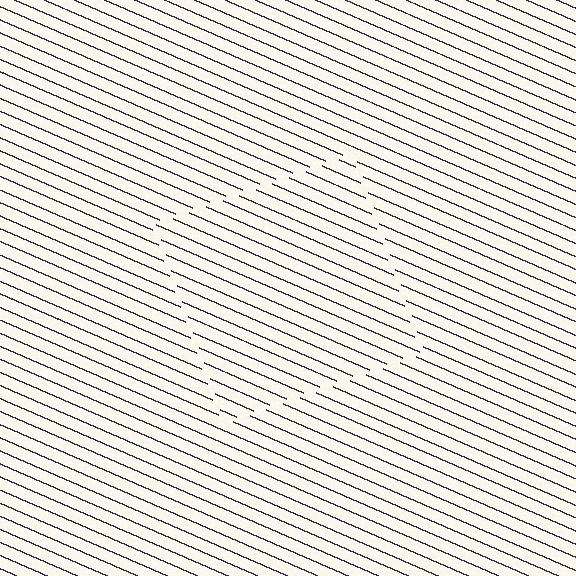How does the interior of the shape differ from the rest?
The interior of the shape contains the same grating, shifted by half a period — the contour is defined by the phase discontinuity where line-ends from the inner and outer gratings abut.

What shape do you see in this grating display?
An illusory square. The interior of the shape contains the same grating, shifted by half a period — the contour is defined by the phase discontinuity where line-ends from the inner and outer gratings abut.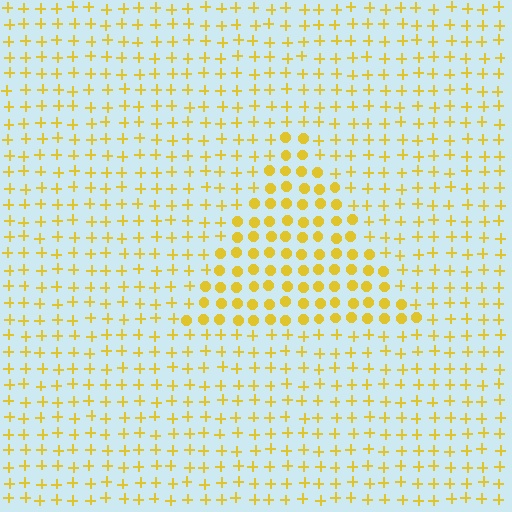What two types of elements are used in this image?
The image uses circles inside the triangle region and plus signs outside it.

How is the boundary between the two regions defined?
The boundary is defined by a change in element shape: circles inside vs. plus signs outside. All elements share the same color and spacing.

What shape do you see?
I see a triangle.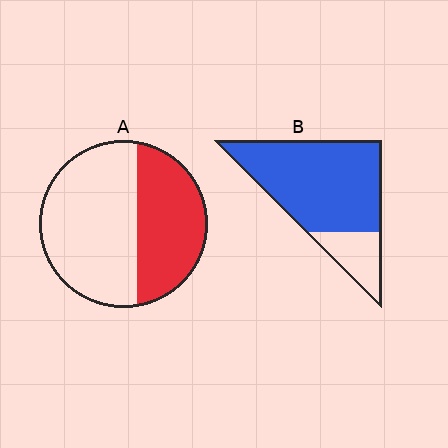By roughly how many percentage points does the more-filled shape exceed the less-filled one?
By roughly 40 percentage points (B over A).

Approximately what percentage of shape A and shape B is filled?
A is approximately 40% and B is approximately 80%.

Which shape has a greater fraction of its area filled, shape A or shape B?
Shape B.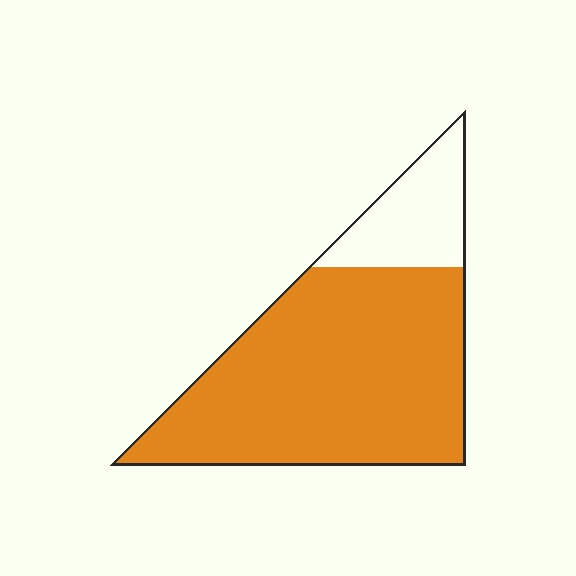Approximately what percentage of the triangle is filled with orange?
Approximately 80%.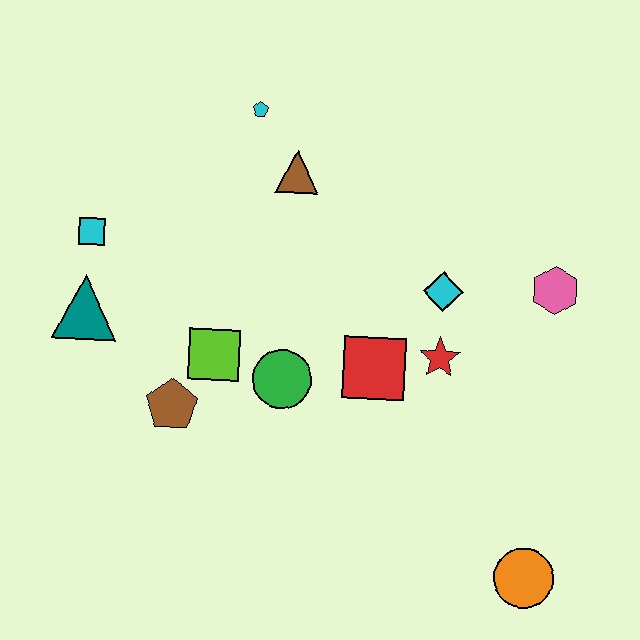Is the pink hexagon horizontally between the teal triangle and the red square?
No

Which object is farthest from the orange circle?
The cyan square is farthest from the orange circle.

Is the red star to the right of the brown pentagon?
Yes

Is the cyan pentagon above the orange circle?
Yes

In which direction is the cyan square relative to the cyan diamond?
The cyan square is to the left of the cyan diamond.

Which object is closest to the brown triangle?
The cyan pentagon is closest to the brown triangle.